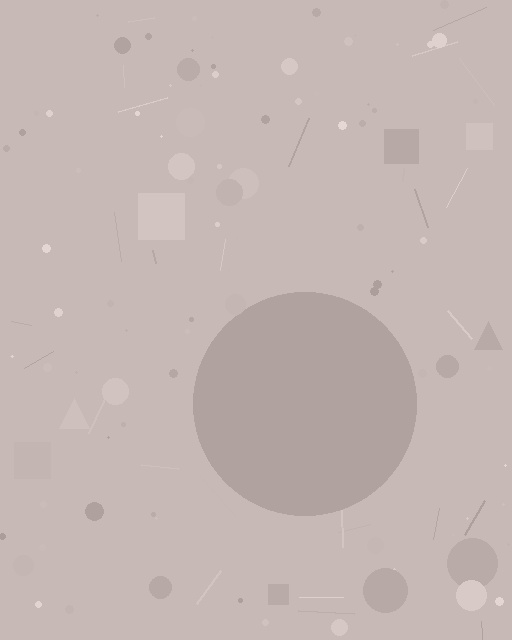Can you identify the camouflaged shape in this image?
The camouflaged shape is a circle.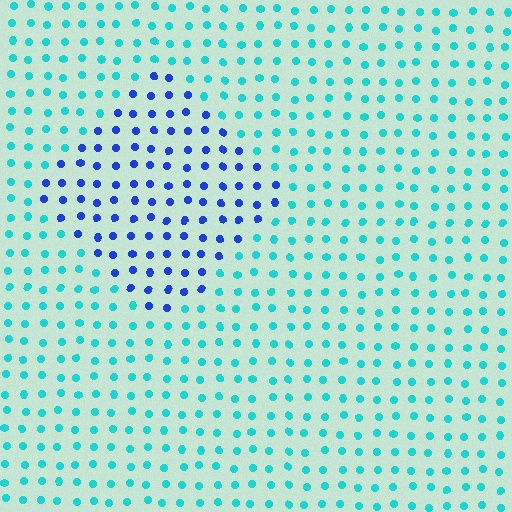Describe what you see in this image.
The image is filled with small cyan elements in a uniform arrangement. A diamond-shaped region is visible where the elements are tinted to a slightly different hue, forming a subtle color boundary.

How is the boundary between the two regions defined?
The boundary is defined purely by a slight shift in hue (about 50 degrees). Spacing, size, and orientation are identical on both sides.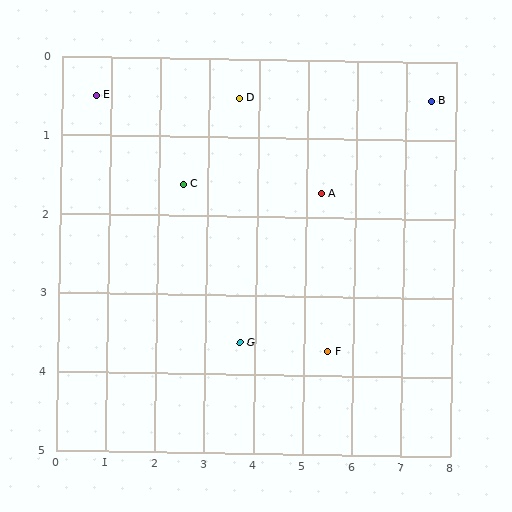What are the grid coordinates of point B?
Point B is at approximately (7.5, 0.5).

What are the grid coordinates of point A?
Point A is at approximately (5.3, 1.7).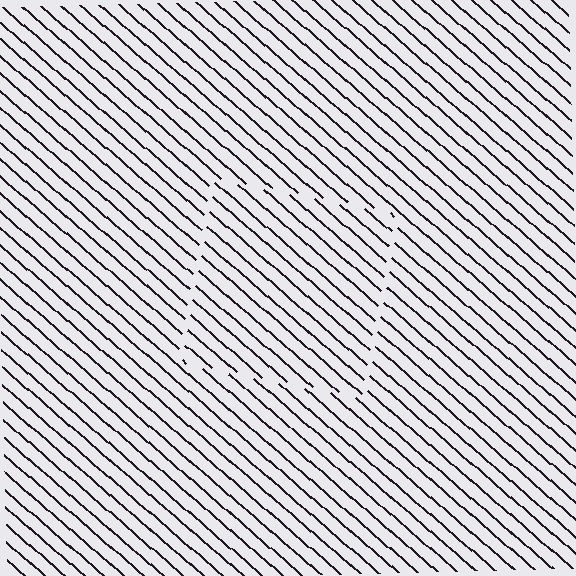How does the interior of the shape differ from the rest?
The interior of the shape contains the same grating, shifted by half a period — the contour is defined by the phase discontinuity where line-ends from the inner and outer gratings abut.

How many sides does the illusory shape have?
4 sides — the line-ends trace a square.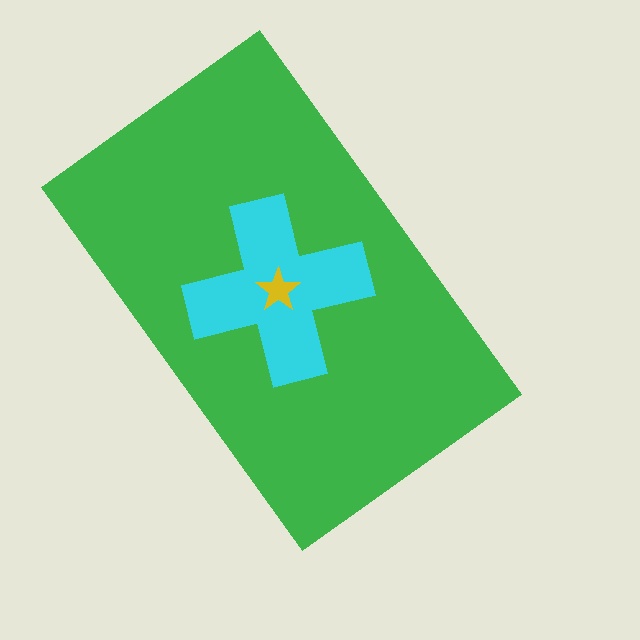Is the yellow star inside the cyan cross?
Yes.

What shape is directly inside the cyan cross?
The yellow star.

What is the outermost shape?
The green rectangle.